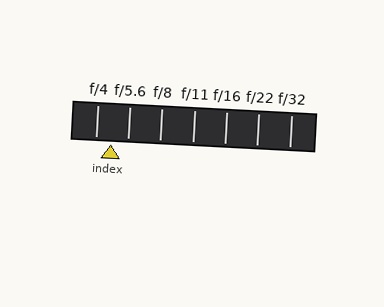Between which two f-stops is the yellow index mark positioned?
The index mark is between f/4 and f/5.6.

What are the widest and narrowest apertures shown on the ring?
The widest aperture shown is f/4 and the narrowest is f/32.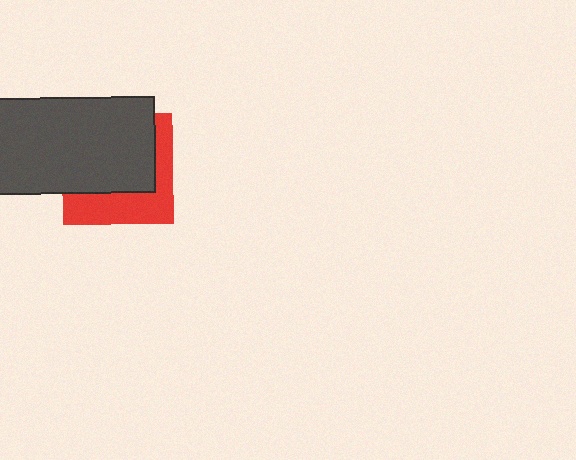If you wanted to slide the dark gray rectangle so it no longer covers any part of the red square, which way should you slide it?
Slide it toward the upper-left — that is the most direct way to separate the two shapes.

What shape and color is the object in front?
The object in front is a dark gray rectangle.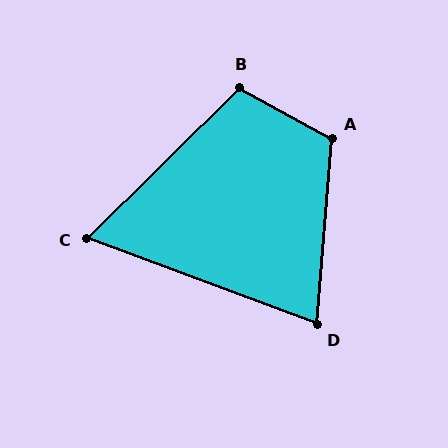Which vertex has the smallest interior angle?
C, at approximately 65 degrees.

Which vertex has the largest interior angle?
A, at approximately 115 degrees.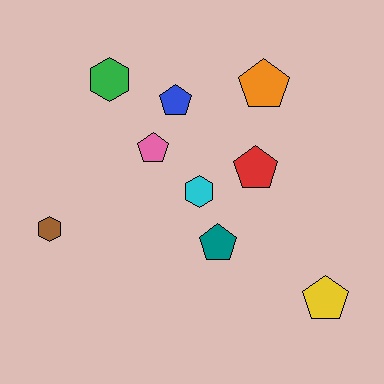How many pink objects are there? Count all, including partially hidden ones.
There is 1 pink object.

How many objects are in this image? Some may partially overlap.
There are 9 objects.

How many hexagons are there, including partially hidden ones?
There are 3 hexagons.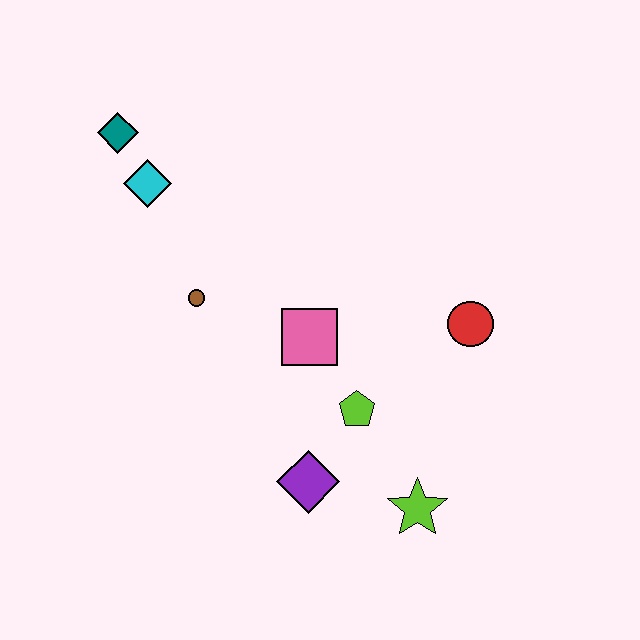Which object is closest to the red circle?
The lime pentagon is closest to the red circle.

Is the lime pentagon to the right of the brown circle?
Yes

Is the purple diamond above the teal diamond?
No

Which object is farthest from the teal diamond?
The lime star is farthest from the teal diamond.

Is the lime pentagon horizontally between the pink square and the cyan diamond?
No